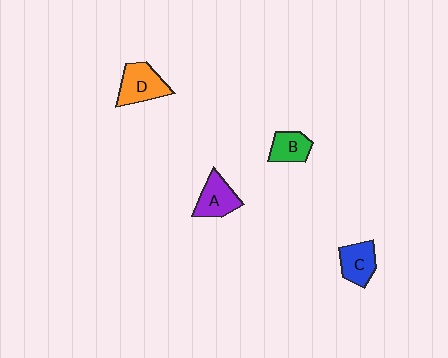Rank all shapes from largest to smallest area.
From largest to smallest: D (orange), A (purple), C (blue), B (green).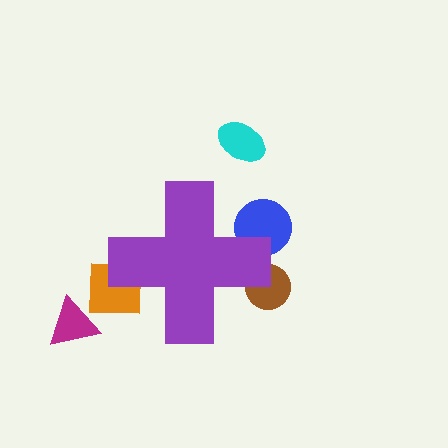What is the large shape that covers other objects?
A purple cross.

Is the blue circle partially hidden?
Yes, the blue circle is partially hidden behind the purple cross.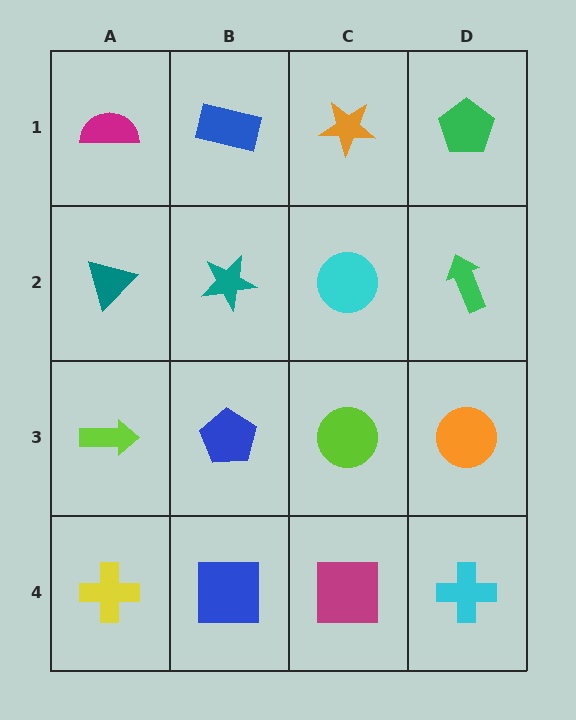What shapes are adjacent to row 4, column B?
A blue pentagon (row 3, column B), a yellow cross (row 4, column A), a magenta square (row 4, column C).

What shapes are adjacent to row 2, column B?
A blue rectangle (row 1, column B), a blue pentagon (row 3, column B), a teal triangle (row 2, column A), a cyan circle (row 2, column C).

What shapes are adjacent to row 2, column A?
A magenta semicircle (row 1, column A), a lime arrow (row 3, column A), a teal star (row 2, column B).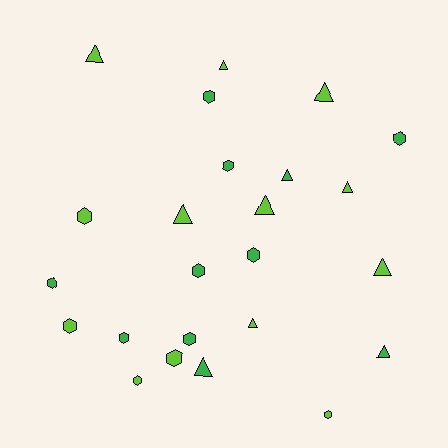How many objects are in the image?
There are 24 objects.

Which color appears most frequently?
Lime, with 13 objects.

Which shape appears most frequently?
Hexagon, with 13 objects.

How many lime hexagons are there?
There are 5 lime hexagons.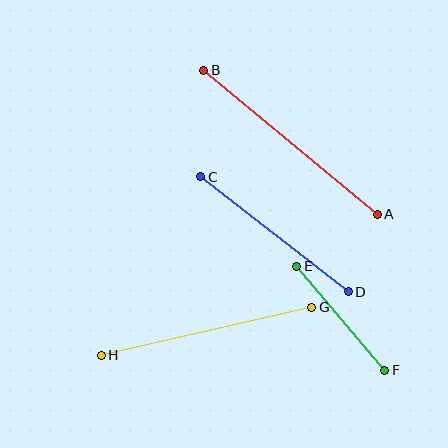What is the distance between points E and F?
The distance is approximately 136 pixels.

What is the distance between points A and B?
The distance is approximately 225 pixels.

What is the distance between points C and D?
The distance is approximately 187 pixels.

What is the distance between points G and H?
The distance is approximately 216 pixels.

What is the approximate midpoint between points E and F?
The midpoint is at approximately (341, 318) pixels.